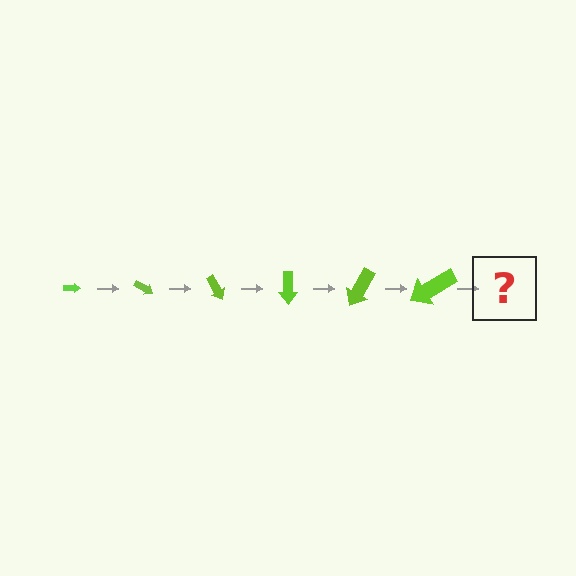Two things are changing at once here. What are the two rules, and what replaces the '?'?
The two rules are that the arrow grows larger each step and it rotates 30 degrees each step. The '?' should be an arrow, larger than the previous one and rotated 180 degrees from the start.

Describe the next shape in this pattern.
It should be an arrow, larger than the previous one and rotated 180 degrees from the start.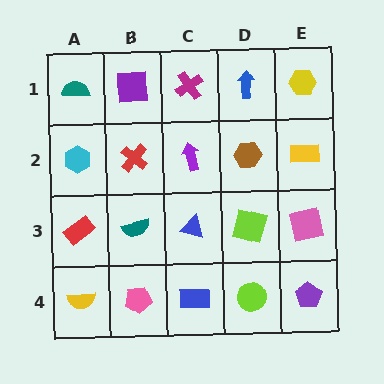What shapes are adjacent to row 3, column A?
A cyan hexagon (row 2, column A), a yellow semicircle (row 4, column A), a teal semicircle (row 3, column B).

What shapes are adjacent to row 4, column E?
A pink square (row 3, column E), a lime circle (row 4, column D).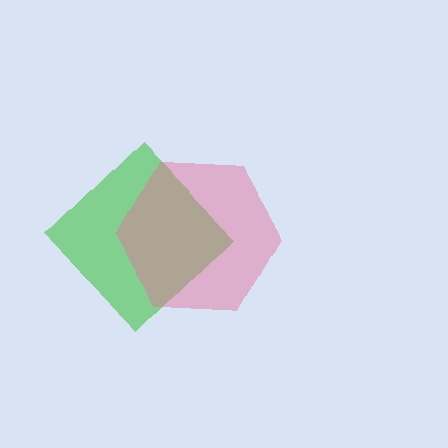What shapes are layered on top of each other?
The layered shapes are: a green diamond, a pink hexagon.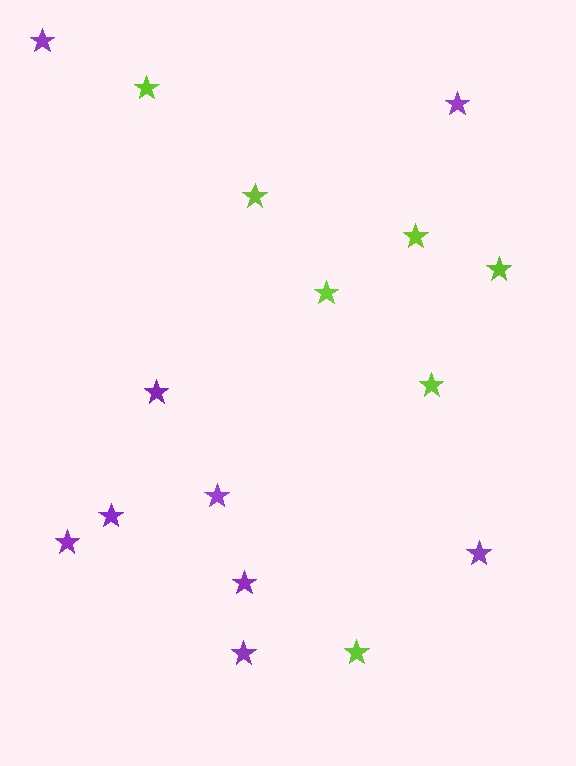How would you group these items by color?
There are 2 groups: one group of purple stars (9) and one group of lime stars (7).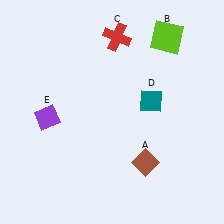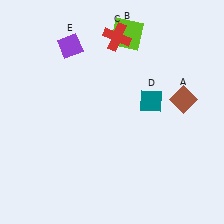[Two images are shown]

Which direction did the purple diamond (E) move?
The purple diamond (E) moved up.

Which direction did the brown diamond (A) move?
The brown diamond (A) moved up.